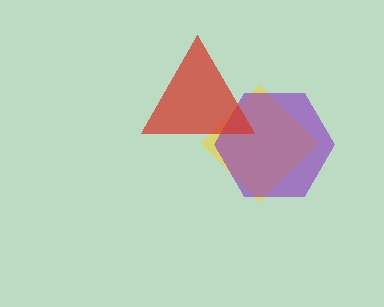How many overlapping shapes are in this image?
There are 3 overlapping shapes in the image.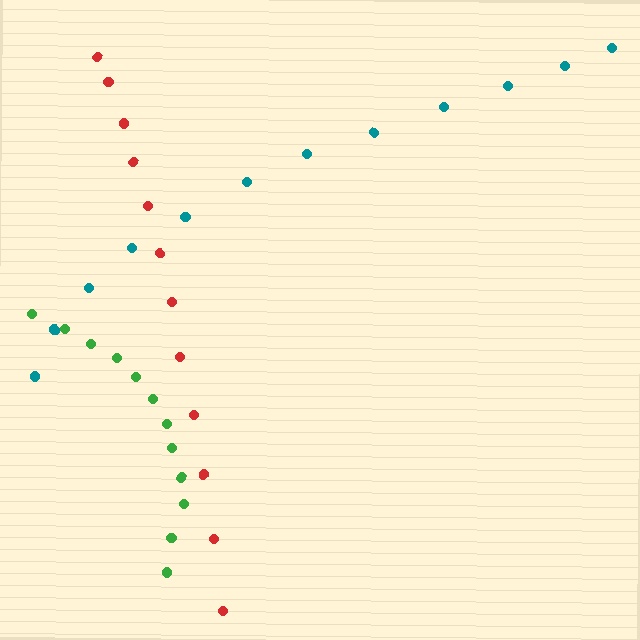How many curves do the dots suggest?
There are 3 distinct paths.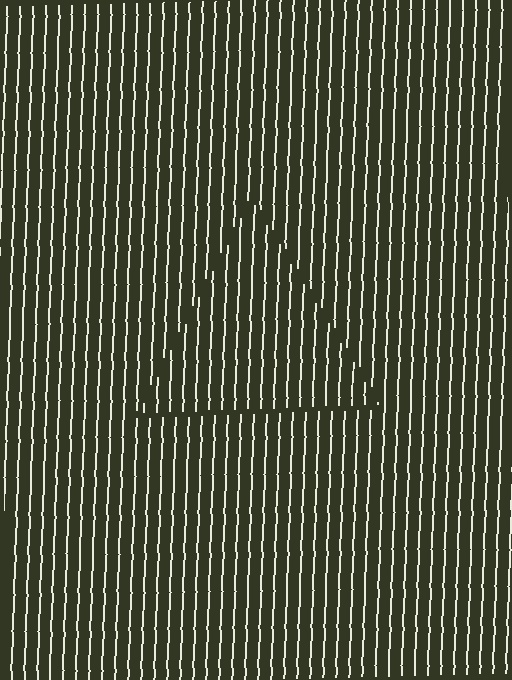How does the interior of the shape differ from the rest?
The interior of the shape contains the same grating, shifted by half a period — the contour is defined by the phase discontinuity where line-ends from the inner and outer gratings abut.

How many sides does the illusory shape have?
3 sides — the line-ends trace a triangle.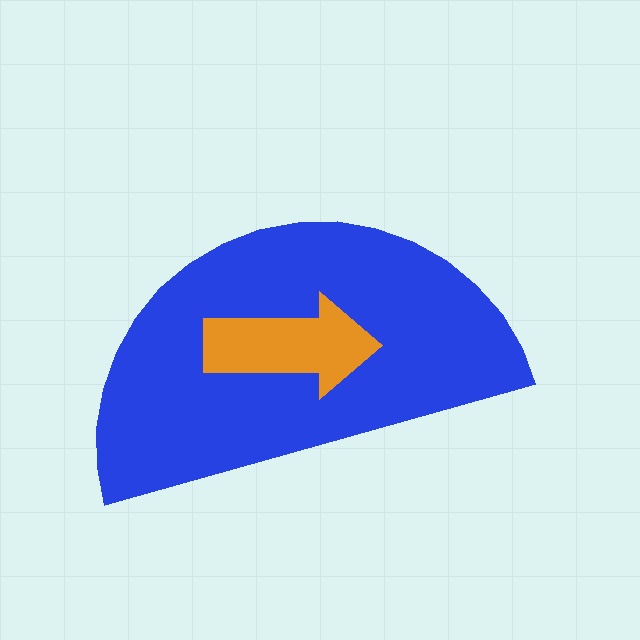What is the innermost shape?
The orange arrow.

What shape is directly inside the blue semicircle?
The orange arrow.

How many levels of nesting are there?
2.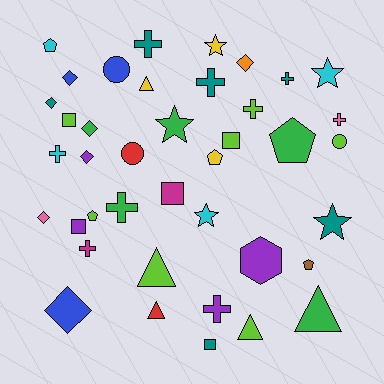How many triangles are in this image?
There are 5 triangles.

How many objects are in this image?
There are 40 objects.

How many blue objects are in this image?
There are 3 blue objects.